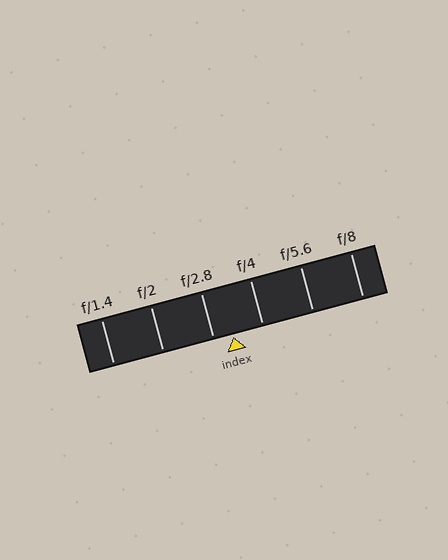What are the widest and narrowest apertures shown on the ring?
The widest aperture shown is f/1.4 and the narrowest is f/8.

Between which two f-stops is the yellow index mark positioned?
The index mark is between f/2.8 and f/4.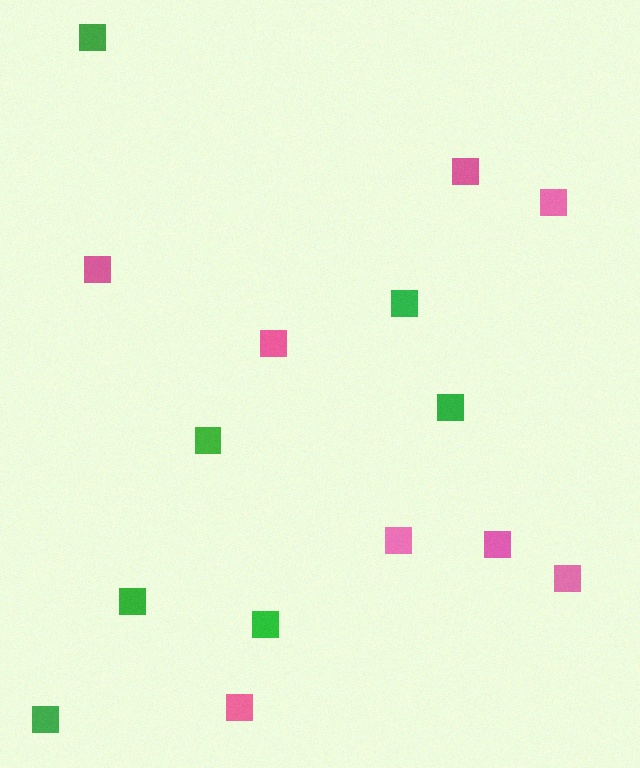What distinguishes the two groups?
There are 2 groups: one group of pink squares (8) and one group of green squares (7).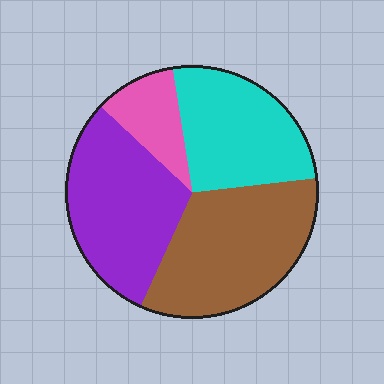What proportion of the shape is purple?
Purple takes up about one third (1/3) of the shape.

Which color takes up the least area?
Pink, at roughly 10%.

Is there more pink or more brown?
Brown.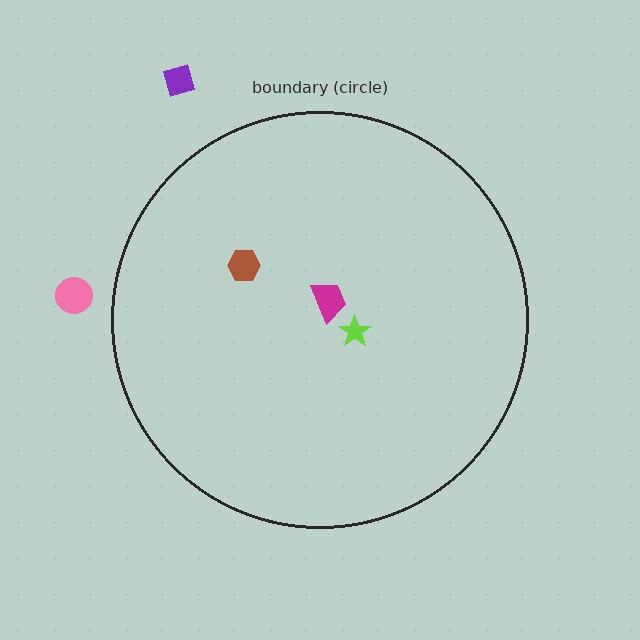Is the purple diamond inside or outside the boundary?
Outside.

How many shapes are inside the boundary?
3 inside, 2 outside.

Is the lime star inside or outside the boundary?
Inside.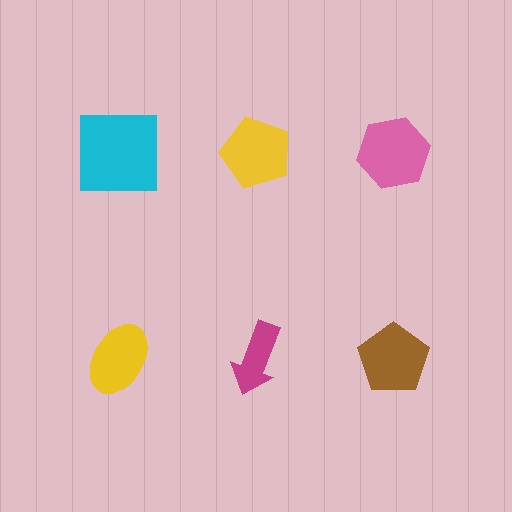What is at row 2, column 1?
A yellow ellipse.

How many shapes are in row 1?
3 shapes.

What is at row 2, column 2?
A magenta arrow.